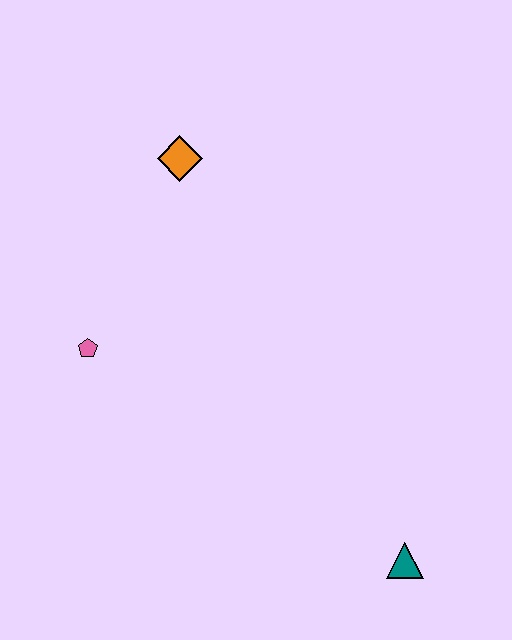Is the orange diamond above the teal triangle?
Yes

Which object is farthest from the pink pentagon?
The teal triangle is farthest from the pink pentagon.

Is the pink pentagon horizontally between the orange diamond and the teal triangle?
No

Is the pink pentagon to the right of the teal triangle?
No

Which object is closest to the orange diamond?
The pink pentagon is closest to the orange diamond.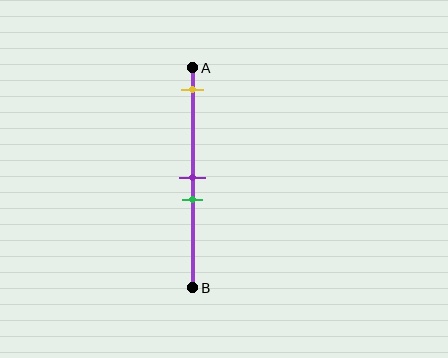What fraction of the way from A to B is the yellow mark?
The yellow mark is approximately 10% (0.1) of the way from A to B.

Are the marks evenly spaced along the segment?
No, the marks are not evenly spaced.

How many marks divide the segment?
There are 3 marks dividing the segment.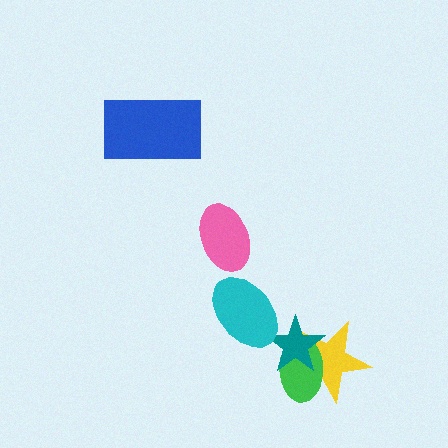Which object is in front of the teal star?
The cyan ellipse is in front of the teal star.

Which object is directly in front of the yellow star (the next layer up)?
The green ellipse is directly in front of the yellow star.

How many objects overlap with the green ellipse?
2 objects overlap with the green ellipse.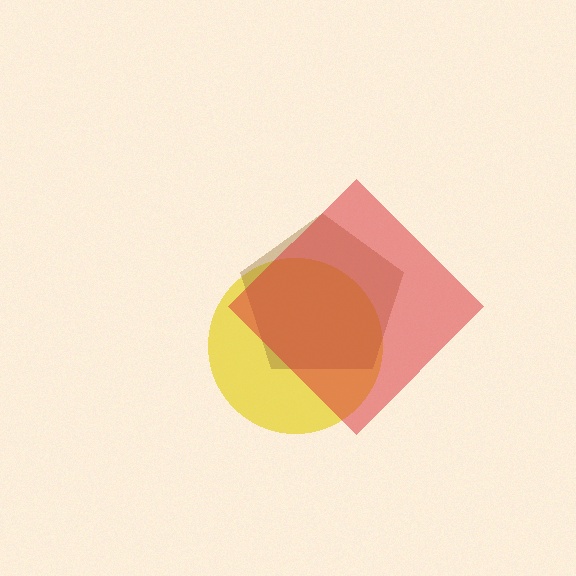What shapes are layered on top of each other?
The layered shapes are: a yellow circle, a brown pentagon, a red diamond.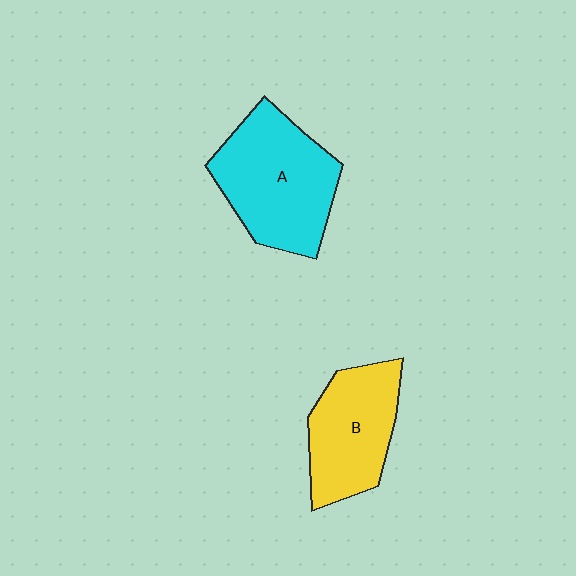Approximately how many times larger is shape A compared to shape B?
Approximately 1.3 times.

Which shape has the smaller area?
Shape B (yellow).